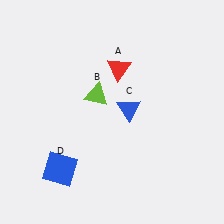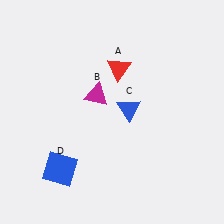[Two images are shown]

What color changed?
The triangle (B) changed from lime in Image 1 to magenta in Image 2.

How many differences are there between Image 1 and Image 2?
There is 1 difference between the two images.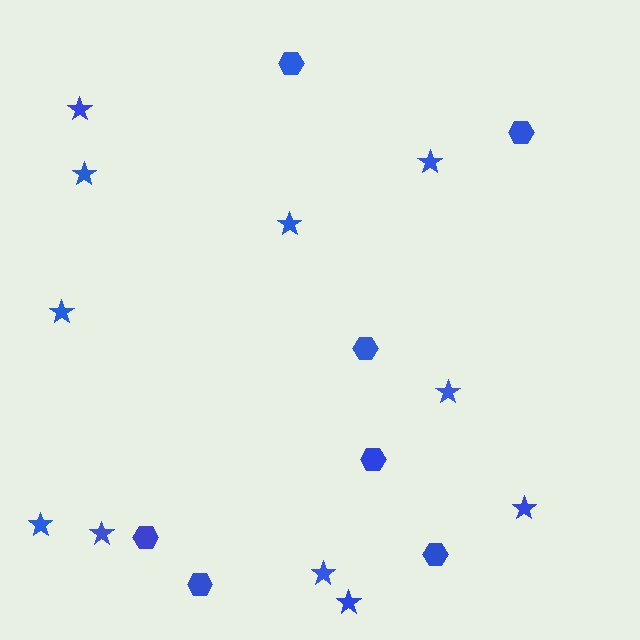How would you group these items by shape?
There are 2 groups: one group of stars (11) and one group of hexagons (7).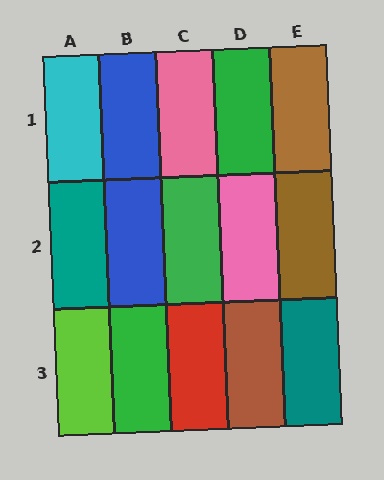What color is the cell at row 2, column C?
Green.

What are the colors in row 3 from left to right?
Lime, green, red, brown, teal.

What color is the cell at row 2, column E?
Brown.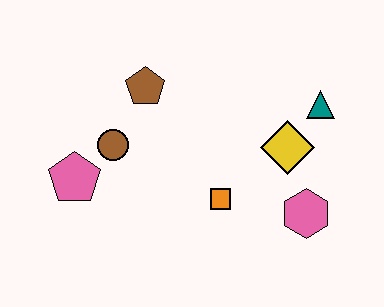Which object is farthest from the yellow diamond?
The pink pentagon is farthest from the yellow diamond.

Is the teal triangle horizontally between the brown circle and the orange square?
No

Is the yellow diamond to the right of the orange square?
Yes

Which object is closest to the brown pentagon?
The brown circle is closest to the brown pentagon.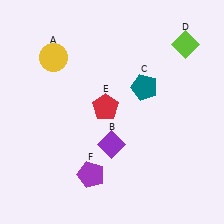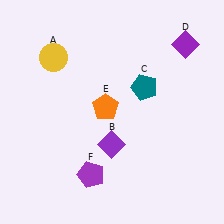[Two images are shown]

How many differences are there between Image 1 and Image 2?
There are 2 differences between the two images.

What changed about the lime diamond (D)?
In Image 1, D is lime. In Image 2, it changed to purple.